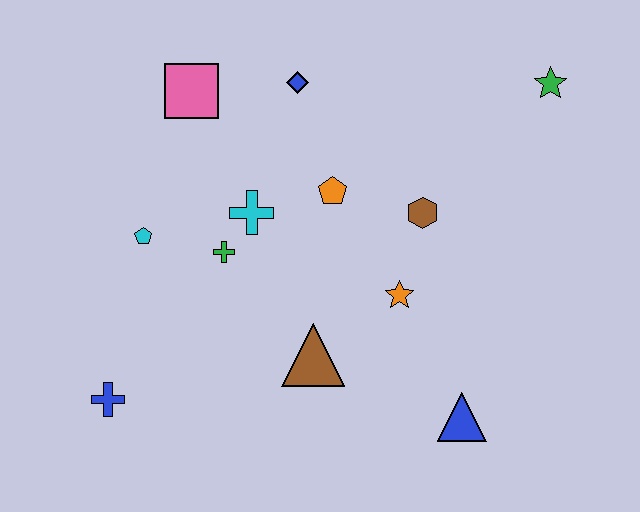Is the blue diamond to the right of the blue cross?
Yes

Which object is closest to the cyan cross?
The green cross is closest to the cyan cross.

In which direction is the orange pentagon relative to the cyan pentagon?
The orange pentagon is to the right of the cyan pentagon.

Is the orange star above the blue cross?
Yes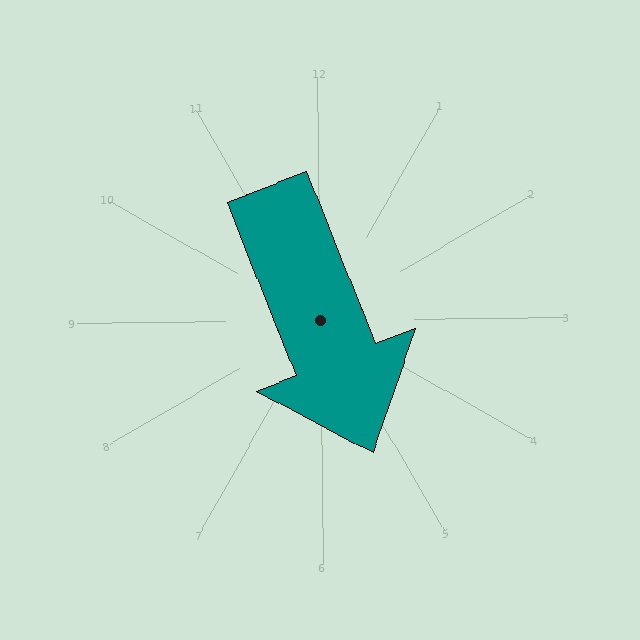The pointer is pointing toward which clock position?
Roughly 5 o'clock.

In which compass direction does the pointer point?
South.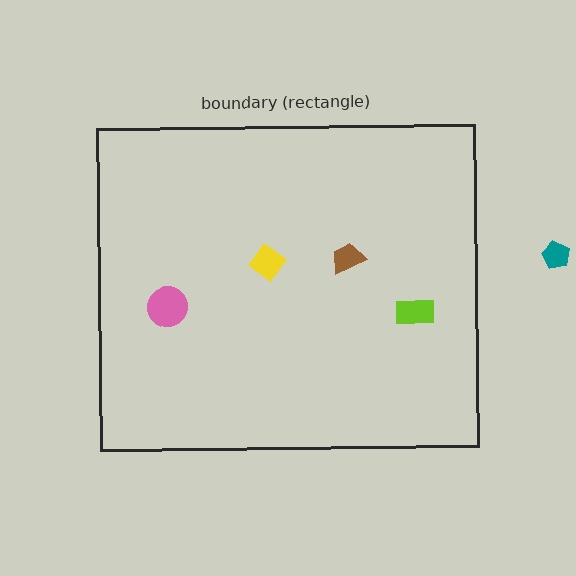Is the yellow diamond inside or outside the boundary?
Inside.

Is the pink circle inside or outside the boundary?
Inside.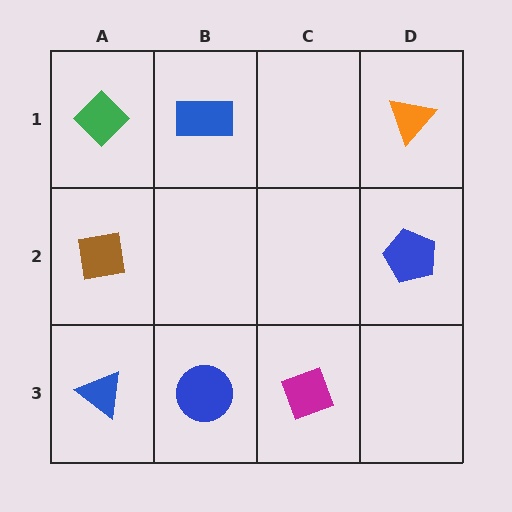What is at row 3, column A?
A blue triangle.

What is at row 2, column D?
A blue pentagon.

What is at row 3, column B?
A blue circle.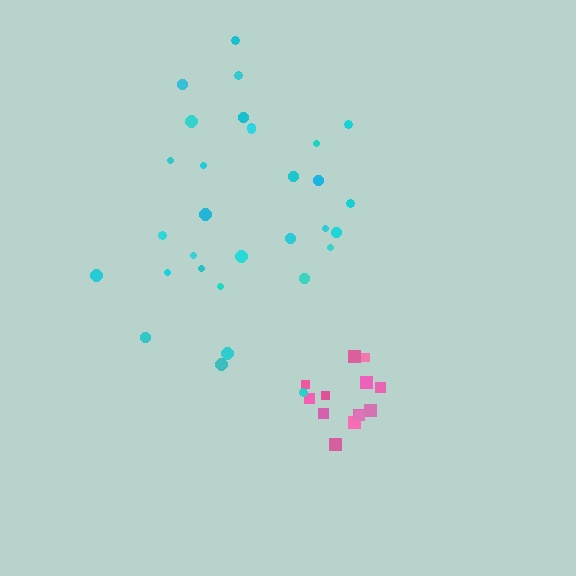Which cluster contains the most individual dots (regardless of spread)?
Cyan (31).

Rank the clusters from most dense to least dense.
pink, cyan.